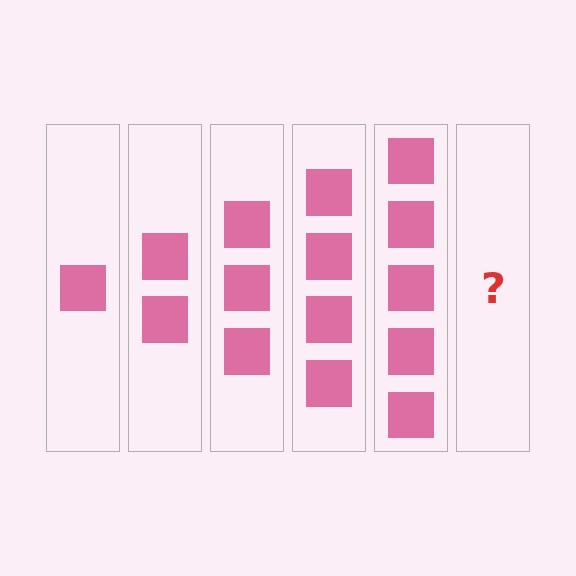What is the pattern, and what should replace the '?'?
The pattern is that each step adds one more square. The '?' should be 6 squares.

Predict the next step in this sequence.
The next step is 6 squares.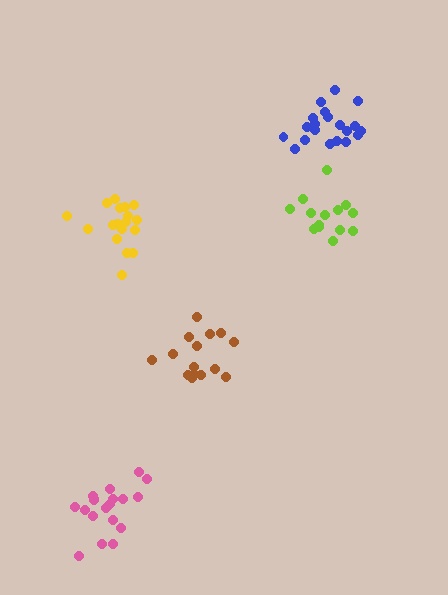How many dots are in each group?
Group 1: 16 dots, Group 2: 14 dots, Group 3: 20 dots, Group 4: 19 dots, Group 5: 19 dots (88 total).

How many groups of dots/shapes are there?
There are 5 groups.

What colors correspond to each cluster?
The clusters are colored: brown, lime, blue, yellow, pink.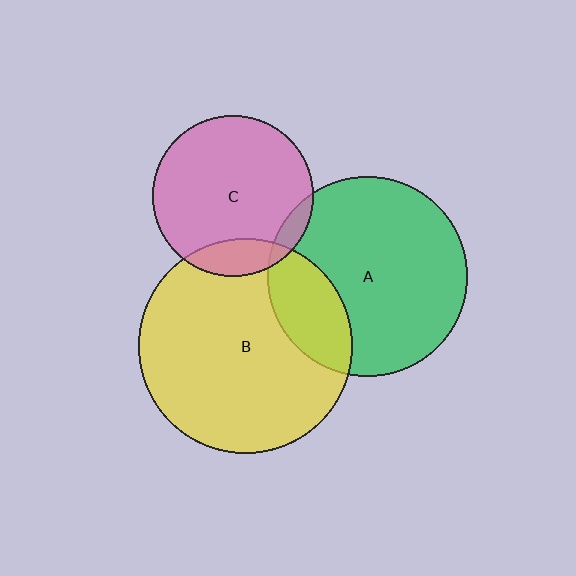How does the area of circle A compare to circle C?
Approximately 1.6 times.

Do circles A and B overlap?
Yes.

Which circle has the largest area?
Circle B (yellow).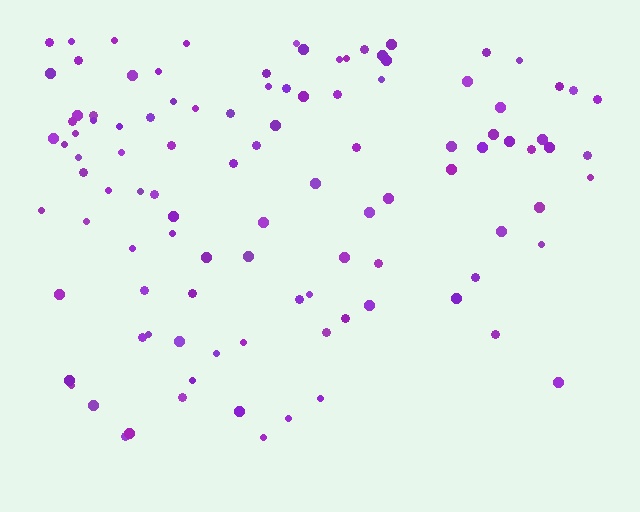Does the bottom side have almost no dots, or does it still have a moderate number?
Still a moderate number, just noticeably fewer than the top.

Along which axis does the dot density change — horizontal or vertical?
Vertical.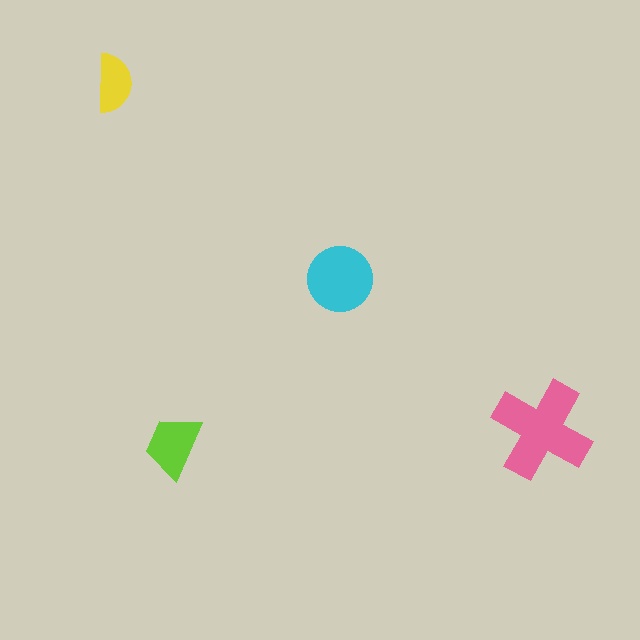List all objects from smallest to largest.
The yellow semicircle, the lime trapezoid, the cyan circle, the pink cross.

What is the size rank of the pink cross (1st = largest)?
1st.